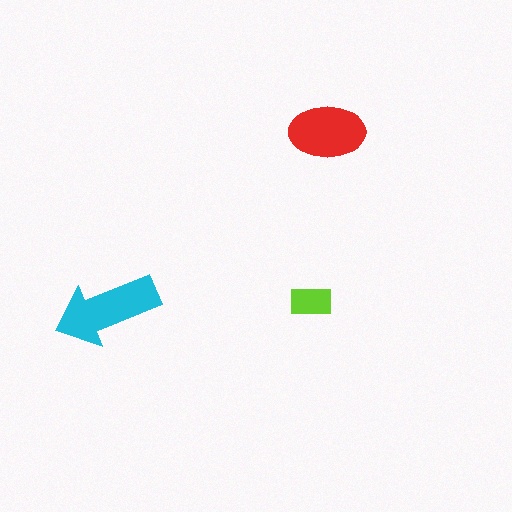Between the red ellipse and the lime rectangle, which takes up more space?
The red ellipse.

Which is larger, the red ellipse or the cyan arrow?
The cyan arrow.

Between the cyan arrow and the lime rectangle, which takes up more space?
The cyan arrow.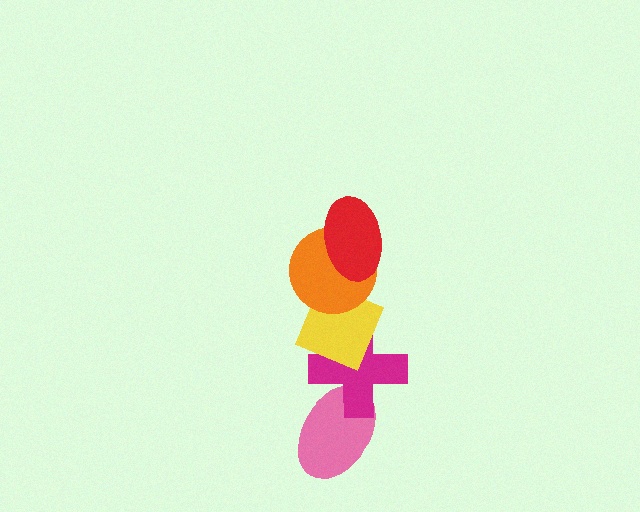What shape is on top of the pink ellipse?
The magenta cross is on top of the pink ellipse.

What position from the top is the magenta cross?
The magenta cross is 4th from the top.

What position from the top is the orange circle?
The orange circle is 2nd from the top.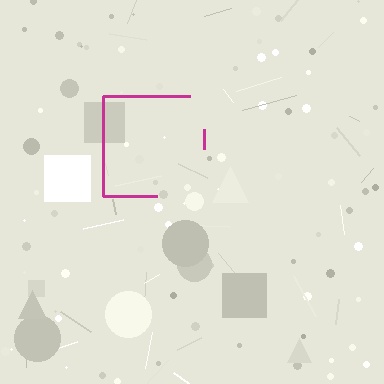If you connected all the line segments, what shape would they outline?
They would outline a square.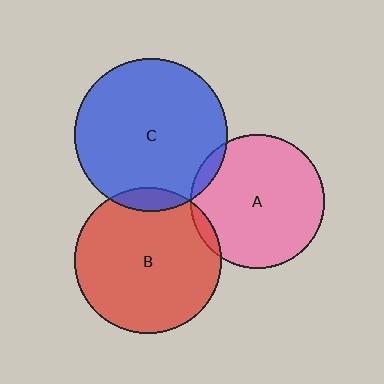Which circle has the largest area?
Circle C (blue).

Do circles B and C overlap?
Yes.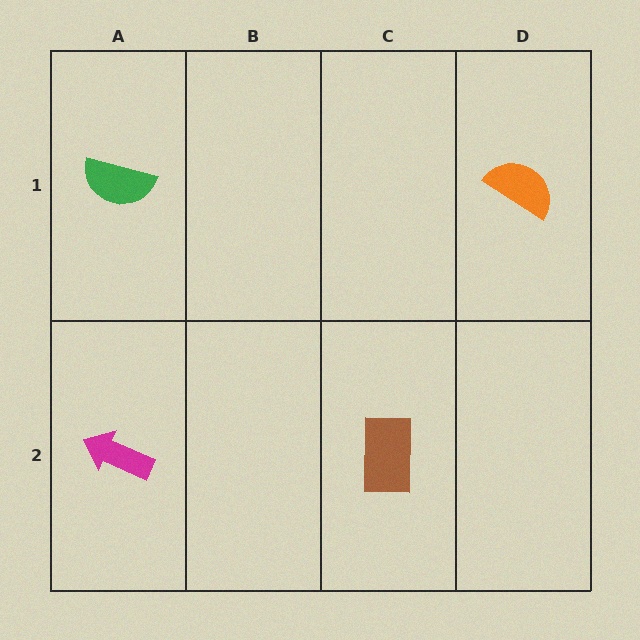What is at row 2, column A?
A magenta arrow.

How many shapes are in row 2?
2 shapes.